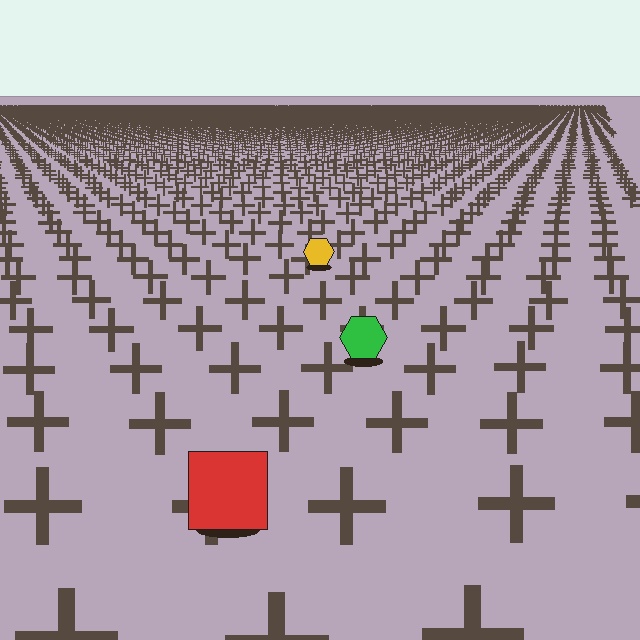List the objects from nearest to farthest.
From nearest to farthest: the red square, the green hexagon, the yellow hexagon.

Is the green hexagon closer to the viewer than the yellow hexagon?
Yes. The green hexagon is closer — you can tell from the texture gradient: the ground texture is coarser near it.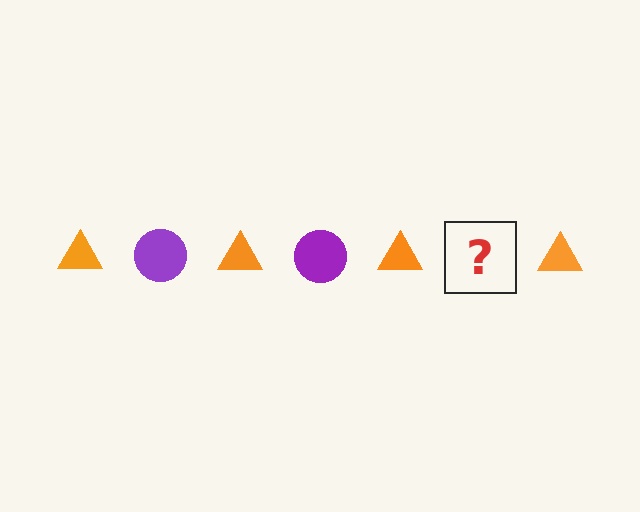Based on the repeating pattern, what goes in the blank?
The blank should be a purple circle.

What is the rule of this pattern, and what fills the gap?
The rule is that the pattern alternates between orange triangle and purple circle. The gap should be filled with a purple circle.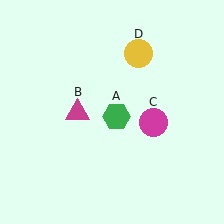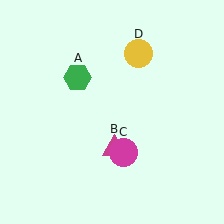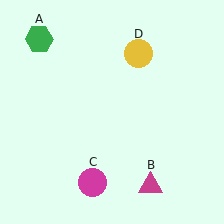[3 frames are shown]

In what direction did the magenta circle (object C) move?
The magenta circle (object C) moved down and to the left.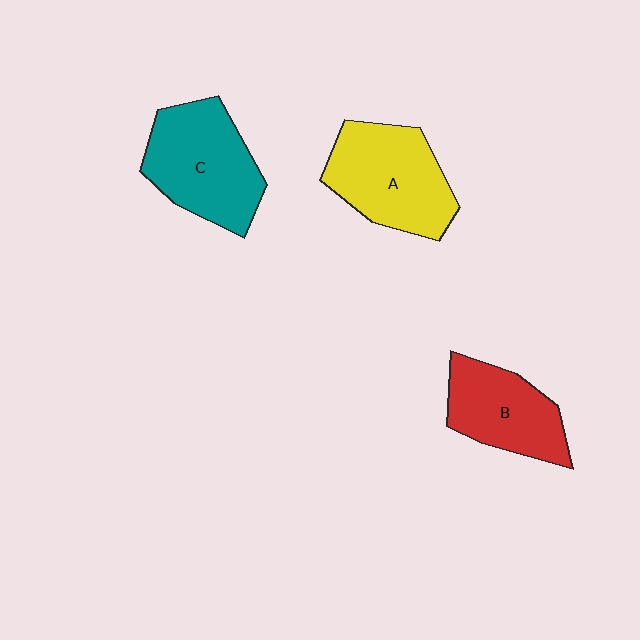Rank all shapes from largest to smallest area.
From largest to smallest: C (teal), A (yellow), B (red).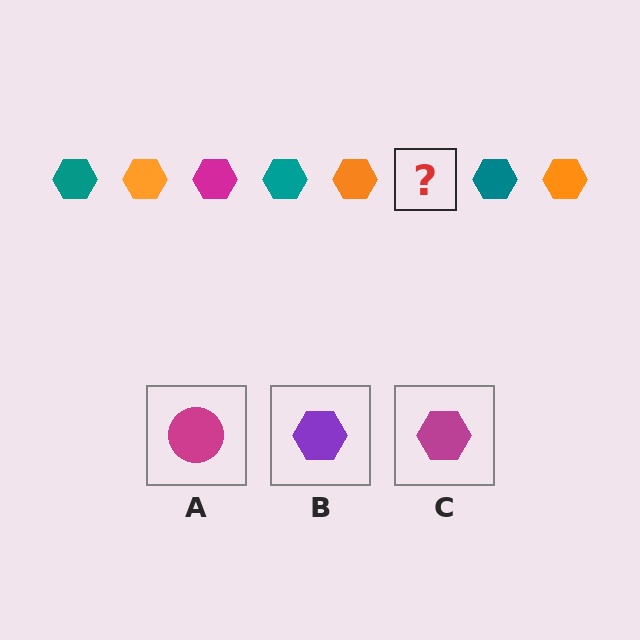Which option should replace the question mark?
Option C.